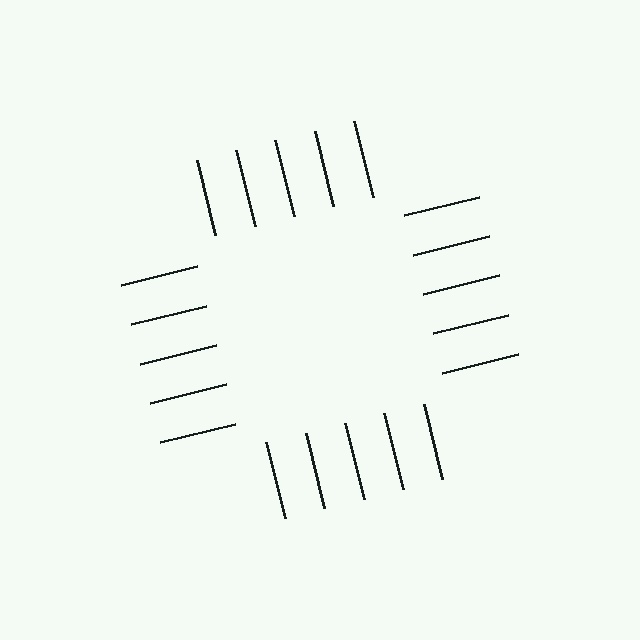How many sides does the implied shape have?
4 sides — the line-ends trace a square.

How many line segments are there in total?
20 — 5 along each of the 4 edges.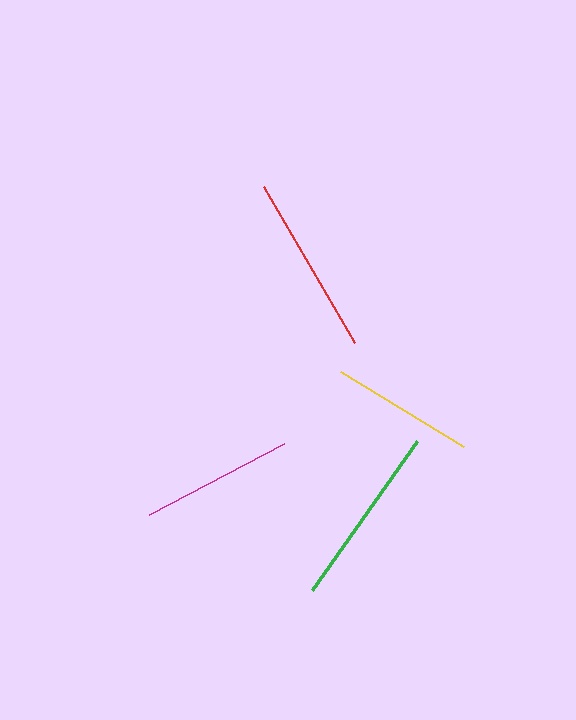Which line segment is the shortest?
The yellow line is the shortest at approximately 144 pixels.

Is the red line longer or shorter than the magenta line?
The red line is longer than the magenta line.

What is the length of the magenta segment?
The magenta segment is approximately 152 pixels long.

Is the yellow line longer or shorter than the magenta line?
The magenta line is longer than the yellow line.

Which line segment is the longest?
The green line is the longest at approximately 183 pixels.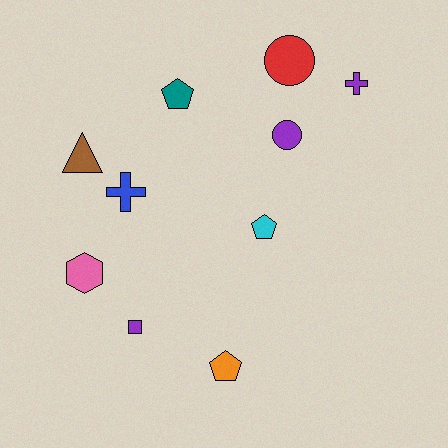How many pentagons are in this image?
There are 3 pentagons.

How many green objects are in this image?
There are no green objects.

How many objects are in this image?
There are 10 objects.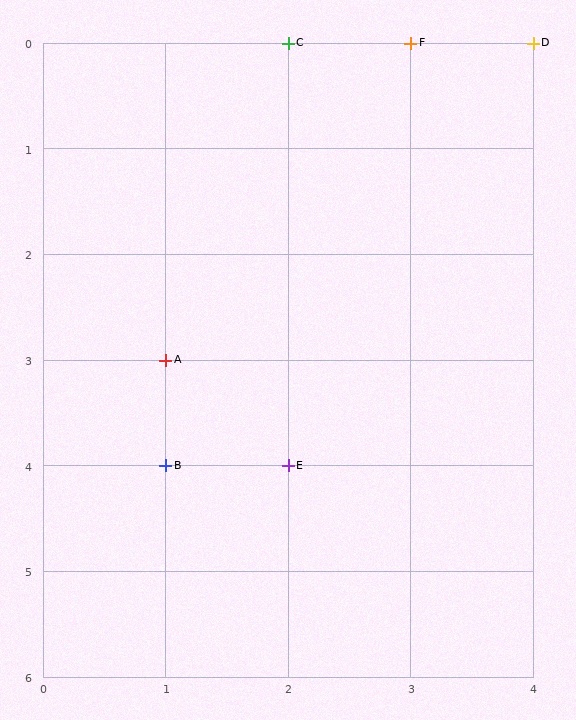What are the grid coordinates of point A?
Point A is at grid coordinates (1, 3).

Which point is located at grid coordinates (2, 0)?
Point C is at (2, 0).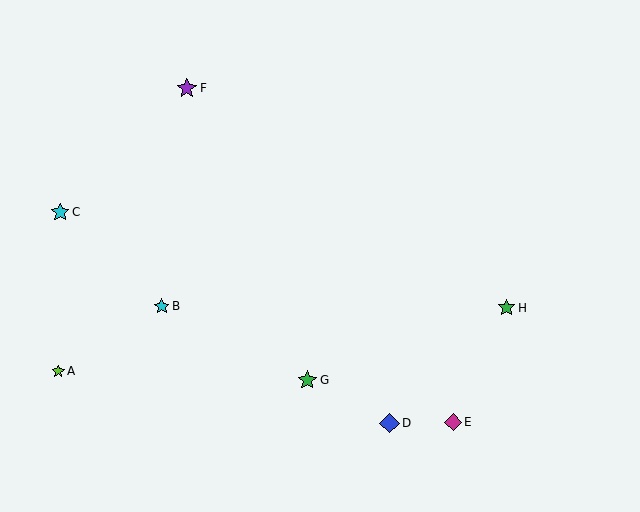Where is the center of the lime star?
The center of the lime star is at (58, 371).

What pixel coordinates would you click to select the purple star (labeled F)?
Click at (187, 88) to select the purple star F.